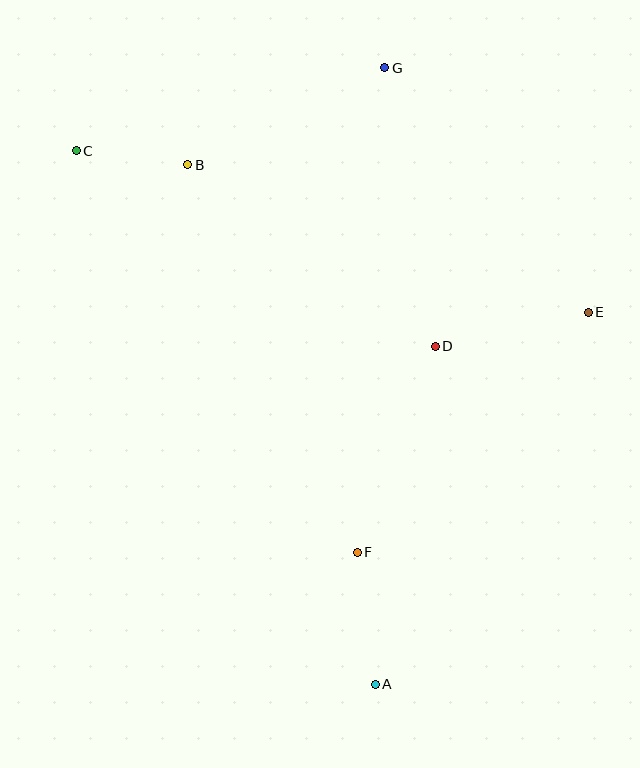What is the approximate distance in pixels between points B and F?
The distance between B and F is approximately 423 pixels.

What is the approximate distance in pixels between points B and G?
The distance between B and G is approximately 220 pixels.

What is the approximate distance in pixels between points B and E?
The distance between B and E is approximately 427 pixels.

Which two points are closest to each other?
Points B and C are closest to each other.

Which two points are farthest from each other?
Points A and G are farthest from each other.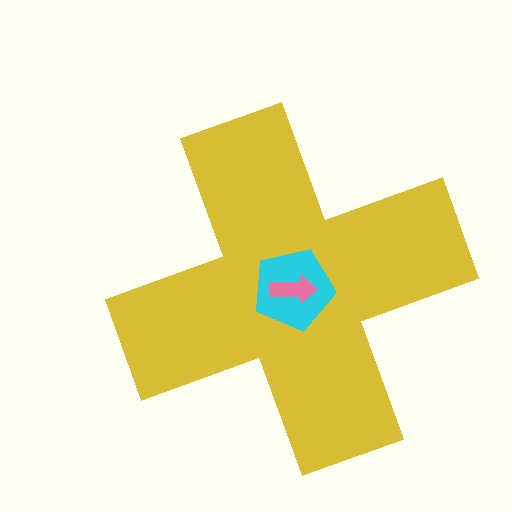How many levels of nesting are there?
3.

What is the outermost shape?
The yellow cross.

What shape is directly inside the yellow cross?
The cyan pentagon.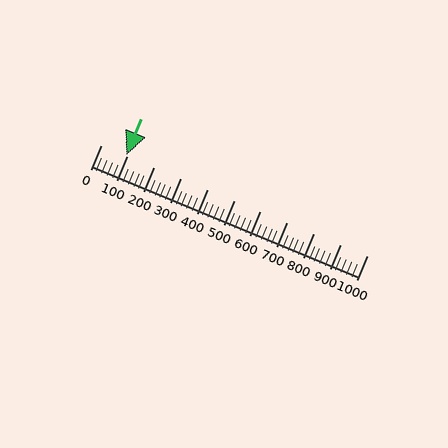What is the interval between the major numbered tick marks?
The major tick marks are spaced 100 units apart.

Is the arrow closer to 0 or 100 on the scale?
The arrow is closer to 100.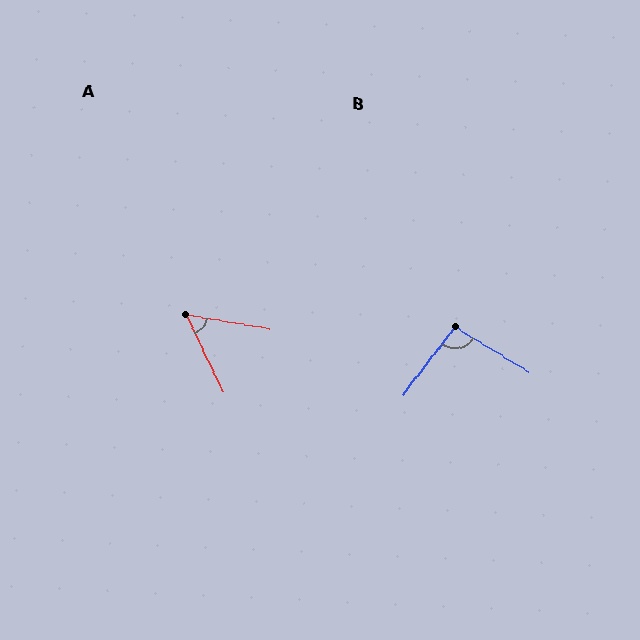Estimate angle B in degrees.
Approximately 96 degrees.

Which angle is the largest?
B, at approximately 96 degrees.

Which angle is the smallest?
A, at approximately 55 degrees.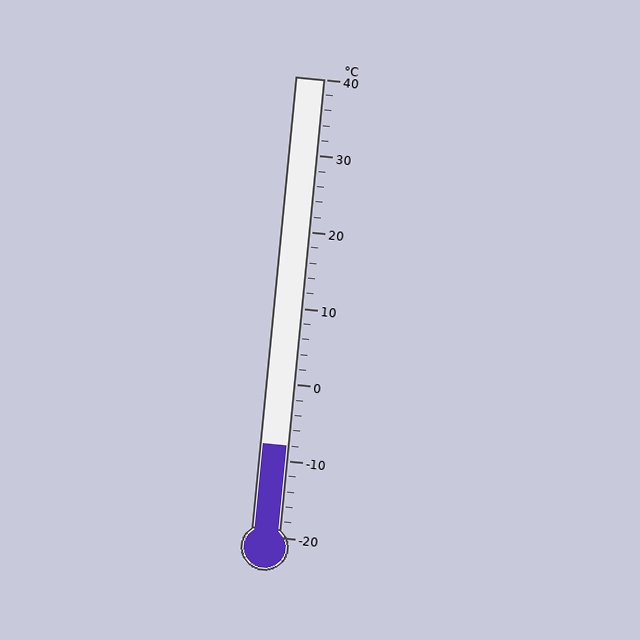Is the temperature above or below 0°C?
The temperature is below 0°C.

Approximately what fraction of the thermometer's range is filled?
The thermometer is filled to approximately 20% of its range.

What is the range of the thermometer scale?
The thermometer scale ranges from -20°C to 40°C.